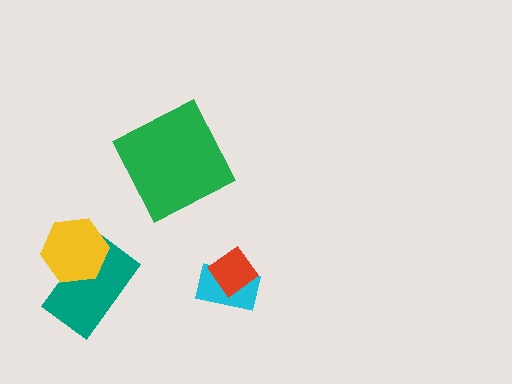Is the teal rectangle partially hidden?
Yes, it is partially covered by another shape.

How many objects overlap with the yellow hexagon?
1 object overlaps with the yellow hexagon.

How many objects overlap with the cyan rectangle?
1 object overlaps with the cyan rectangle.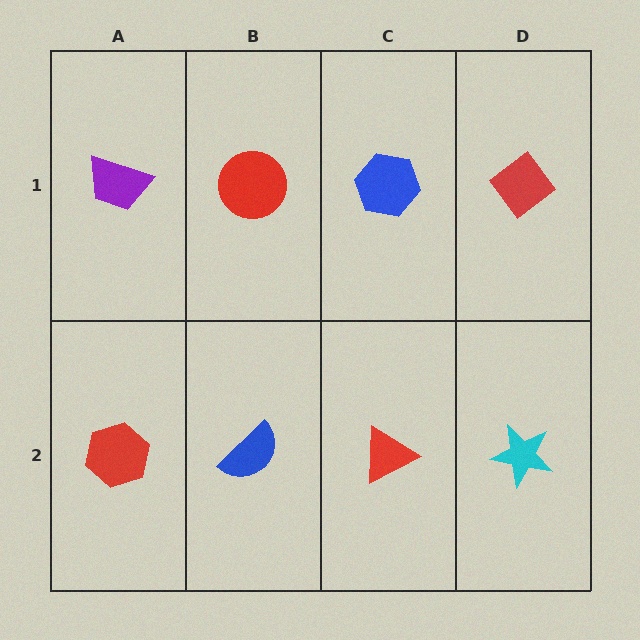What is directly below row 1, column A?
A red hexagon.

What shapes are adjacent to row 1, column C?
A red triangle (row 2, column C), a red circle (row 1, column B), a red diamond (row 1, column D).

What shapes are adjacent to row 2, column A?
A purple trapezoid (row 1, column A), a blue semicircle (row 2, column B).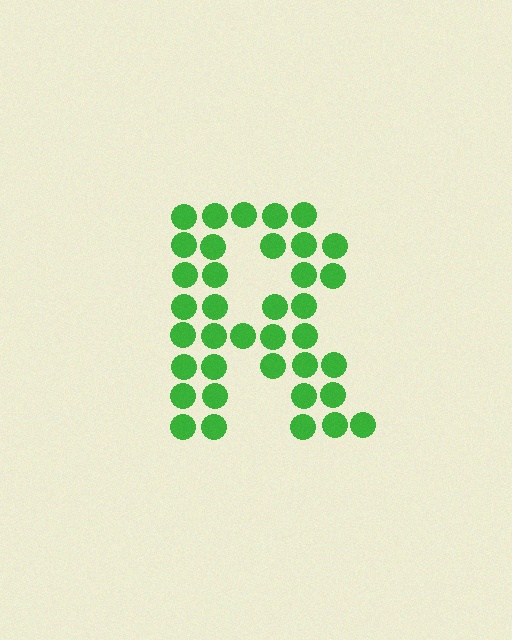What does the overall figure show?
The overall figure shows the letter R.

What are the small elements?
The small elements are circles.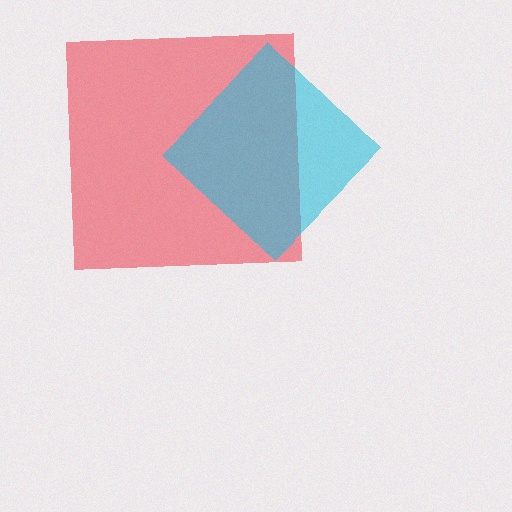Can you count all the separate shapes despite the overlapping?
Yes, there are 2 separate shapes.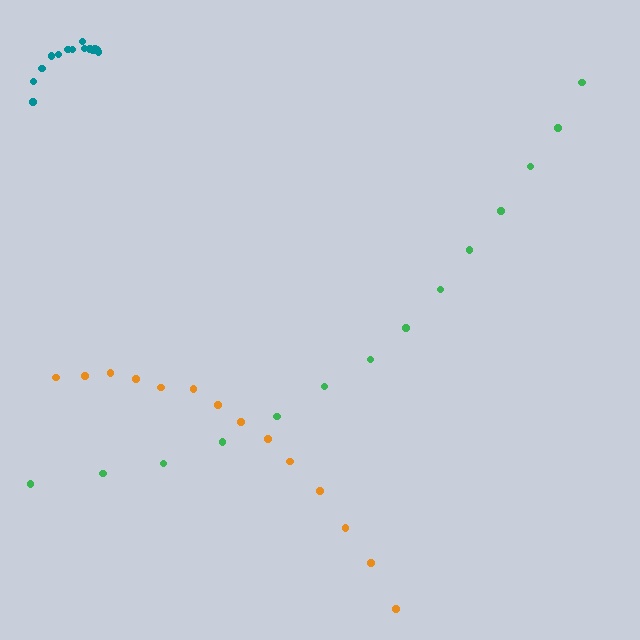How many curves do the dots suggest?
There are 3 distinct paths.